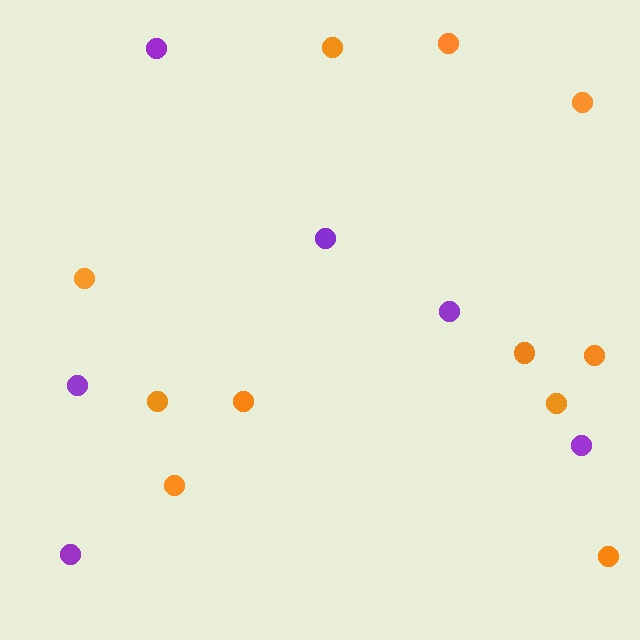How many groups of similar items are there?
There are 2 groups: one group of purple circles (6) and one group of orange circles (11).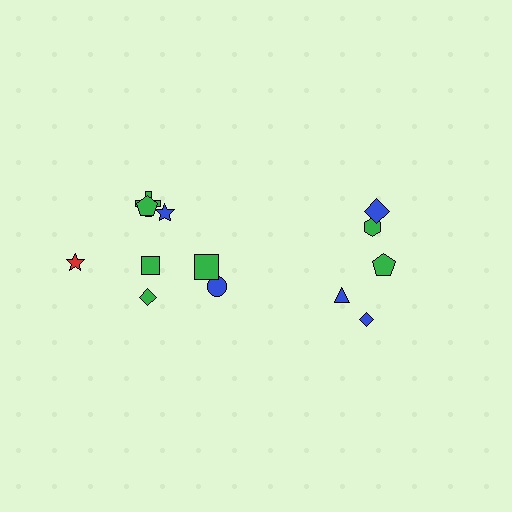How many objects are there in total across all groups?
There are 13 objects.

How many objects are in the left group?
There are 8 objects.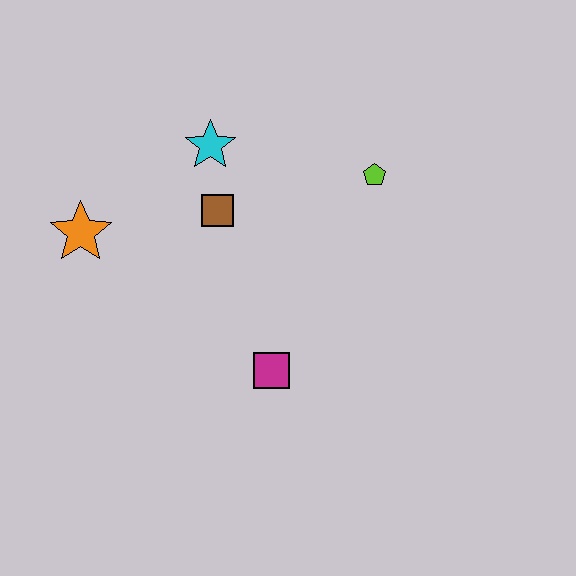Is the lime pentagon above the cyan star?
No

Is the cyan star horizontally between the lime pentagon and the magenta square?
No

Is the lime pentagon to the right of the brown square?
Yes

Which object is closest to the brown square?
The cyan star is closest to the brown square.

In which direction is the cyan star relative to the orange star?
The cyan star is to the right of the orange star.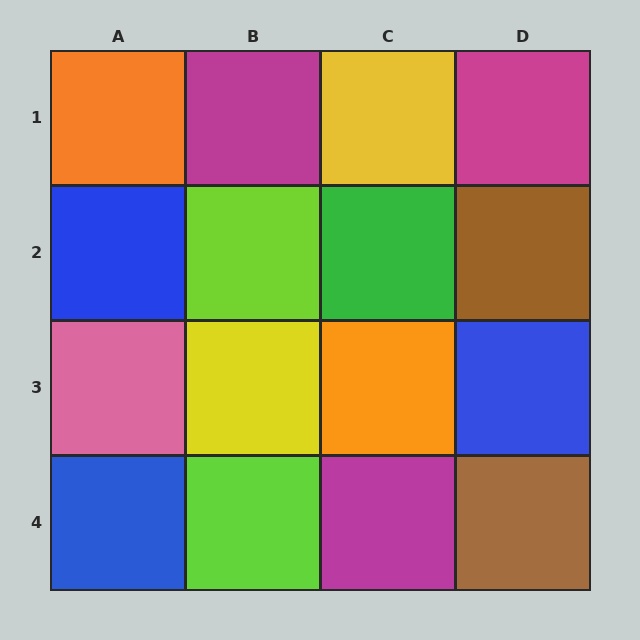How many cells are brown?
2 cells are brown.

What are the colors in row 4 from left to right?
Blue, lime, magenta, brown.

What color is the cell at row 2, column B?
Lime.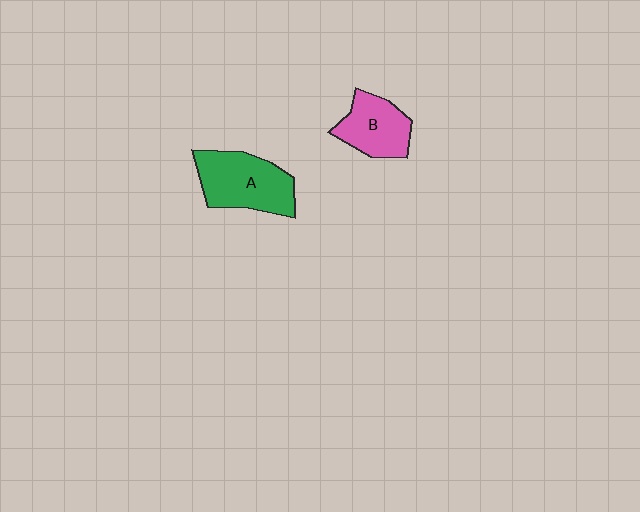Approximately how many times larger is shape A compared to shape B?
Approximately 1.4 times.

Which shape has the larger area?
Shape A (green).